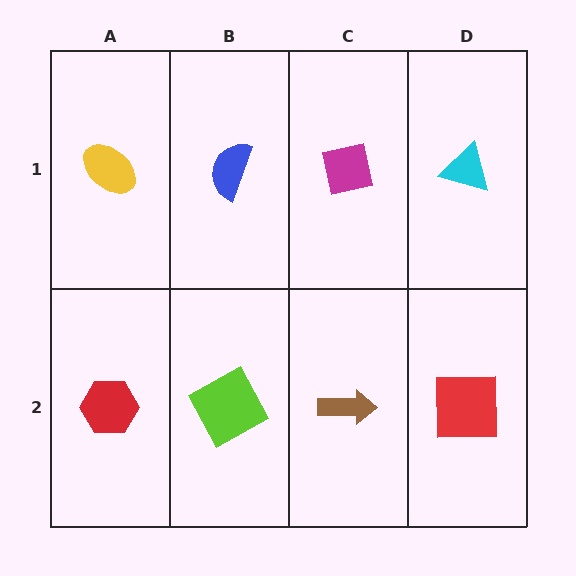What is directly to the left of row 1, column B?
A yellow ellipse.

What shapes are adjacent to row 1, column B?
A lime square (row 2, column B), a yellow ellipse (row 1, column A), a magenta square (row 1, column C).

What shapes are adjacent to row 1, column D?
A red square (row 2, column D), a magenta square (row 1, column C).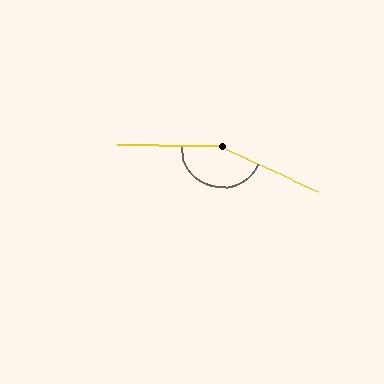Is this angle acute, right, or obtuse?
It is obtuse.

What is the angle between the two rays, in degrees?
Approximately 156 degrees.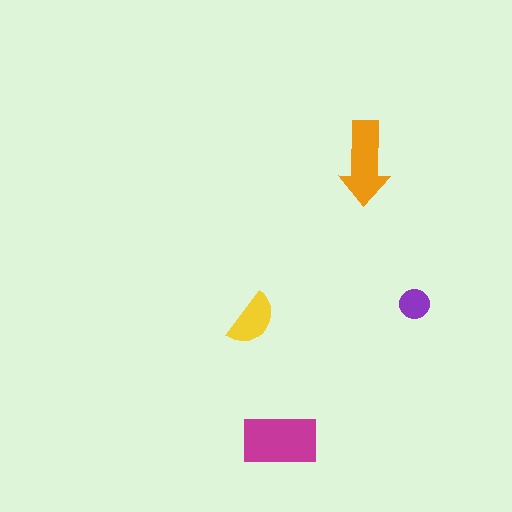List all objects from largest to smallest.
The magenta rectangle, the orange arrow, the yellow semicircle, the purple circle.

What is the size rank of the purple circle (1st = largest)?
4th.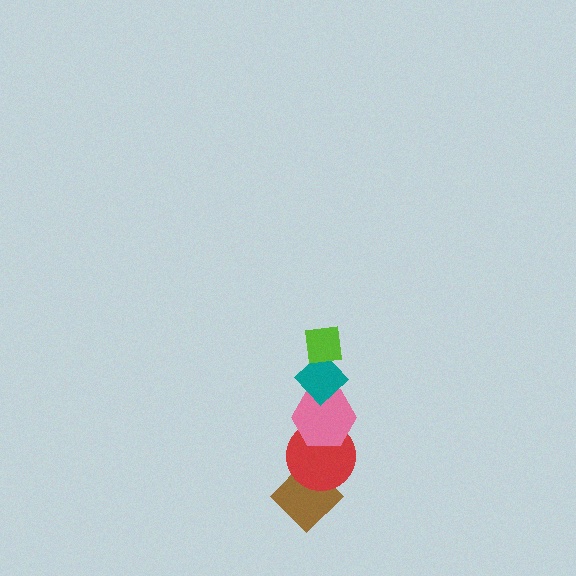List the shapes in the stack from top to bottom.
From top to bottom: the lime square, the teal diamond, the pink hexagon, the red circle, the brown diamond.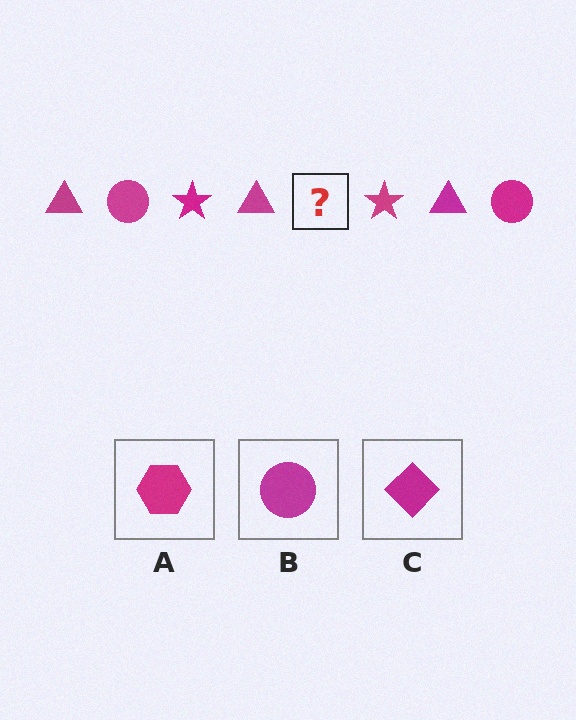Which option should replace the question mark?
Option B.